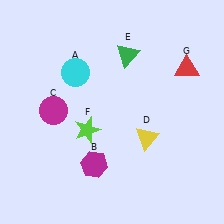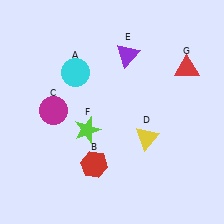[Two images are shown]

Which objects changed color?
B changed from magenta to red. E changed from green to purple.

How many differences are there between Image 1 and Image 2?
There are 2 differences between the two images.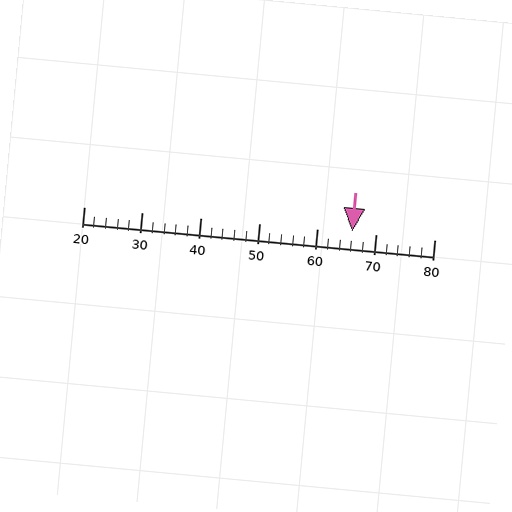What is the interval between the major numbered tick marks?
The major tick marks are spaced 10 units apart.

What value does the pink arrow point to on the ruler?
The pink arrow points to approximately 66.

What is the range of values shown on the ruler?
The ruler shows values from 20 to 80.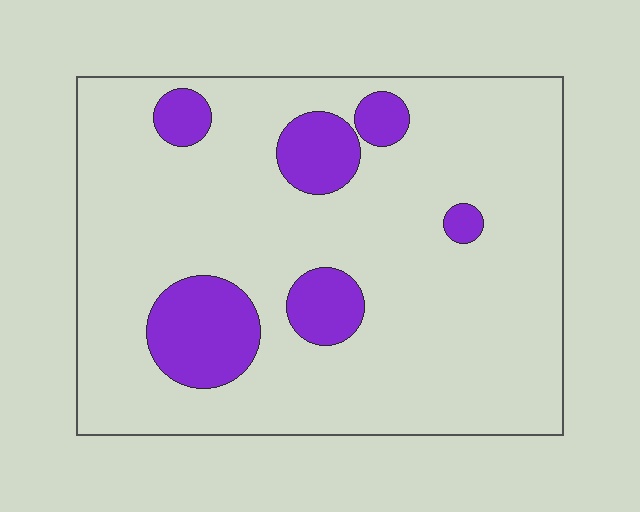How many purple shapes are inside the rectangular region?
6.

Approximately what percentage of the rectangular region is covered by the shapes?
Approximately 15%.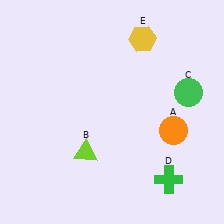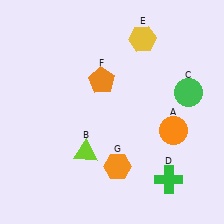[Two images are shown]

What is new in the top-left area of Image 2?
An orange pentagon (F) was added in the top-left area of Image 2.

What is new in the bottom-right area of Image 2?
An orange hexagon (G) was added in the bottom-right area of Image 2.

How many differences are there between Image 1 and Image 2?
There are 2 differences between the two images.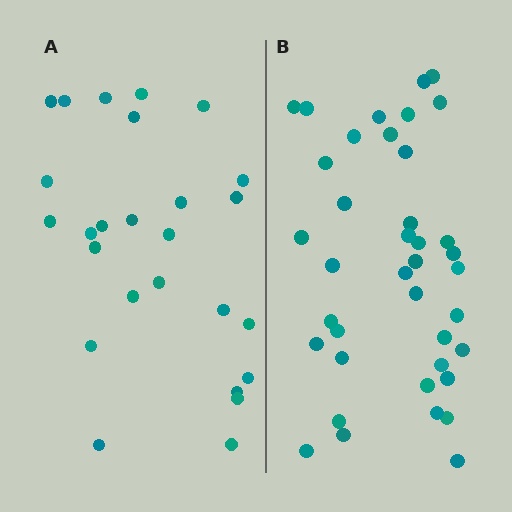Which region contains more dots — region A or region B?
Region B (the right region) has more dots.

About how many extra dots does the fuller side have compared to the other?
Region B has approximately 15 more dots than region A.